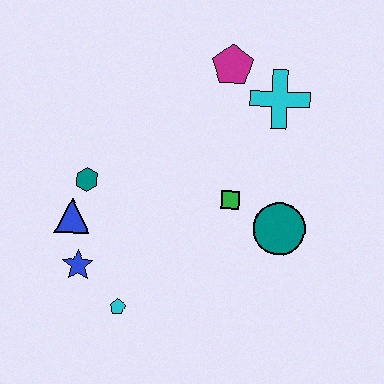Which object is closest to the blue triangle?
The teal hexagon is closest to the blue triangle.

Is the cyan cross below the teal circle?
No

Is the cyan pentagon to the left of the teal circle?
Yes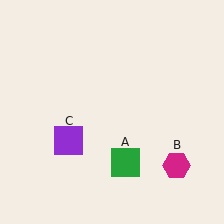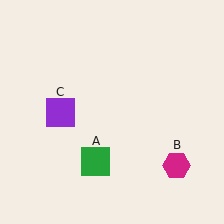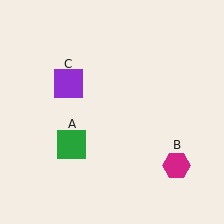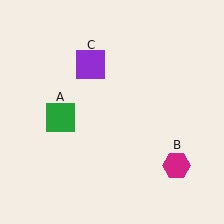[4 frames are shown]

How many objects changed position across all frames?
2 objects changed position: green square (object A), purple square (object C).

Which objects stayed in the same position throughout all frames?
Magenta hexagon (object B) remained stationary.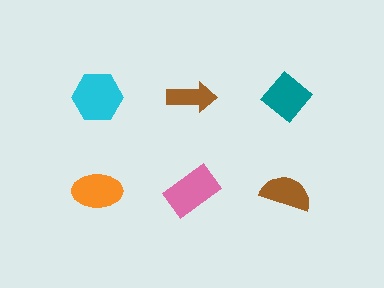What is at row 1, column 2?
A brown arrow.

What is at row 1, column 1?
A cyan hexagon.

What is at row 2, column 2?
A pink rectangle.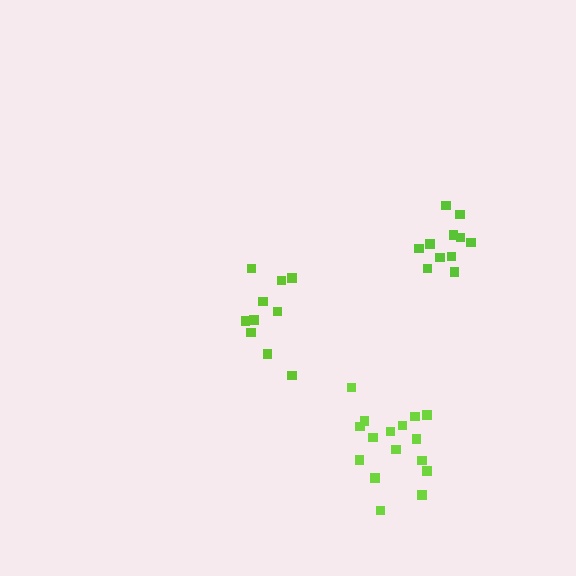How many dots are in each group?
Group 1: 11 dots, Group 2: 16 dots, Group 3: 11 dots (38 total).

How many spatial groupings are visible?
There are 3 spatial groupings.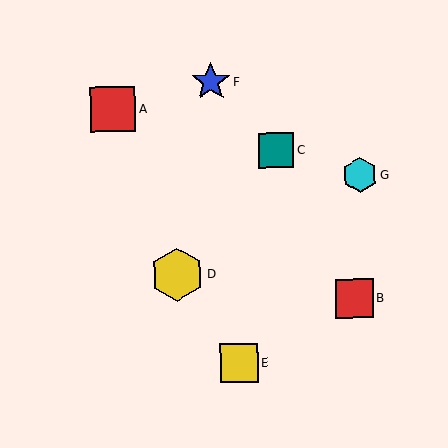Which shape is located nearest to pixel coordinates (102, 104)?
The red square (labeled A) at (113, 109) is nearest to that location.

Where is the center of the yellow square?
The center of the yellow square is at (239, 363).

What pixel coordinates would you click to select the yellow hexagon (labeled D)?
Click at (177, 275) to select the yellow hexagon D.